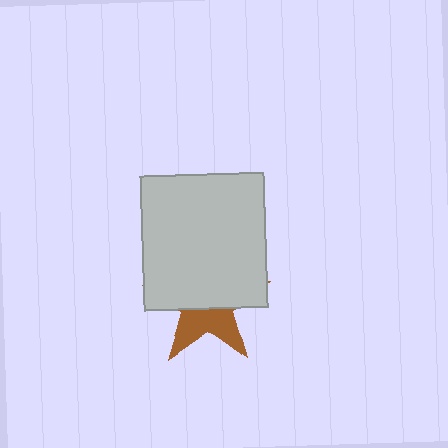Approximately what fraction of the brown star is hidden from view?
Roughly 62% of the brown star is hidden behind the light gray rectangle.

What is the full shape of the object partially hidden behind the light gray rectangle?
The partially hidden object is a brown star.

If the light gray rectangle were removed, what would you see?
You would see the complete brown star.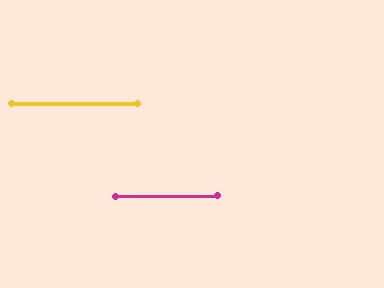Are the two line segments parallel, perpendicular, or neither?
Parallel — their directions differ by only 0.2°.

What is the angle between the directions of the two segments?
Approximately 0 degrees.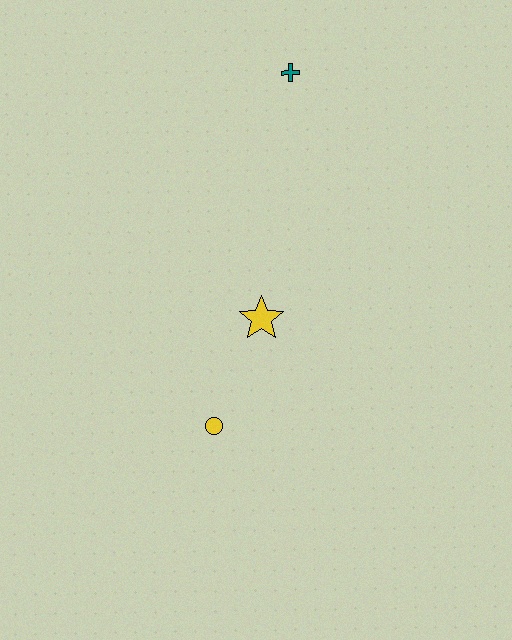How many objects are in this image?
There are 3 objects.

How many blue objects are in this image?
There are no blue objects.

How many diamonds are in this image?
There are no diamonds.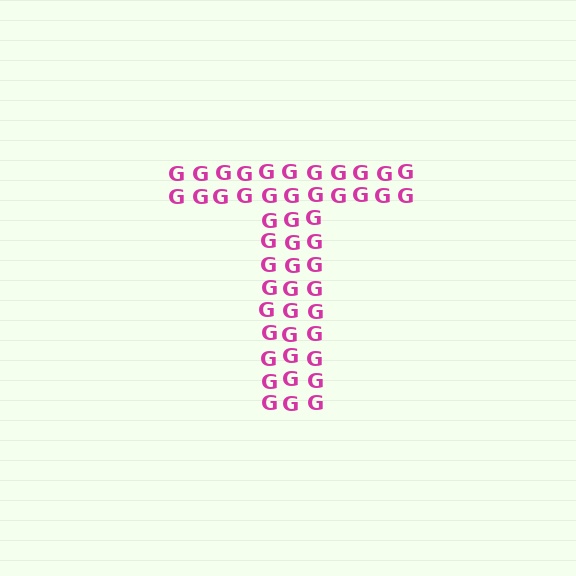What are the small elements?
The small elements are letter G's.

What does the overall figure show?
The overall figure shows the letter T.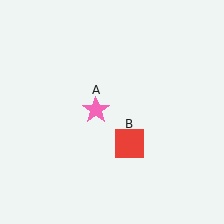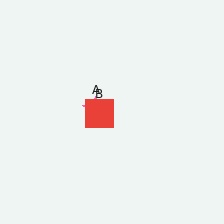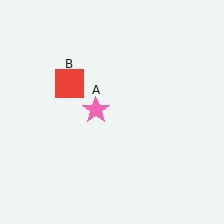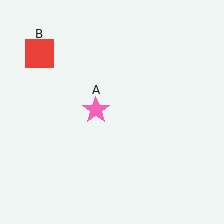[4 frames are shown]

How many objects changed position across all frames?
1 object changed position: red square (object B).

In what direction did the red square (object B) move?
The red square (object B) moved up and to the left.